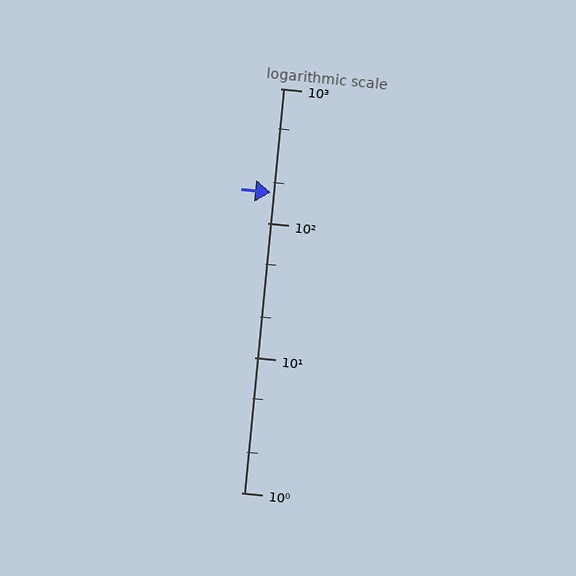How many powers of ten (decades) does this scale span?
The scale spans 3 decades, from 1 to 1000.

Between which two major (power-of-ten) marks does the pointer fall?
The pointer is between 100 and 1000.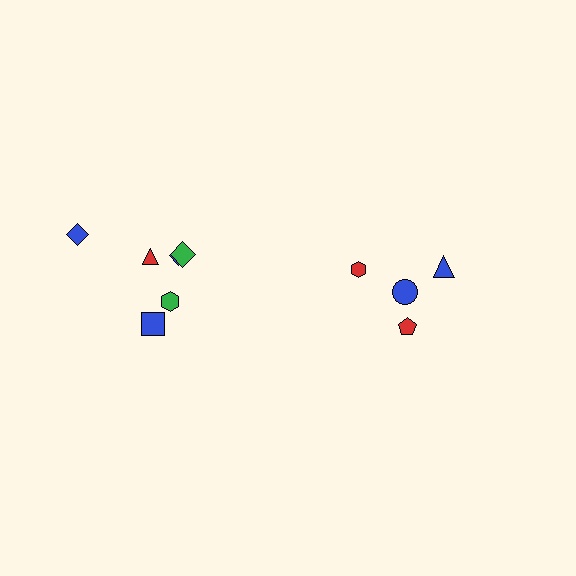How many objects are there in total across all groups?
There are 10 objects.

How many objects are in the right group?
There are 4 objects.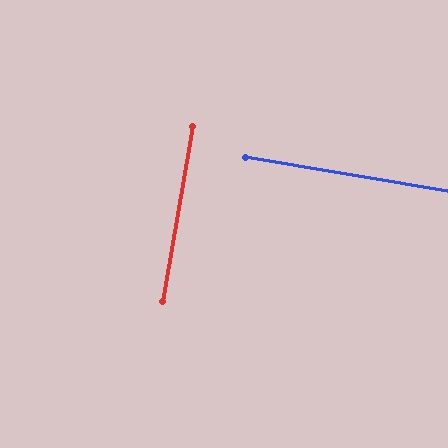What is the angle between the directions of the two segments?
Approximately 90 degrees.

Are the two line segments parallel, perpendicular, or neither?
Perpendicular — they meet at approximately 90°.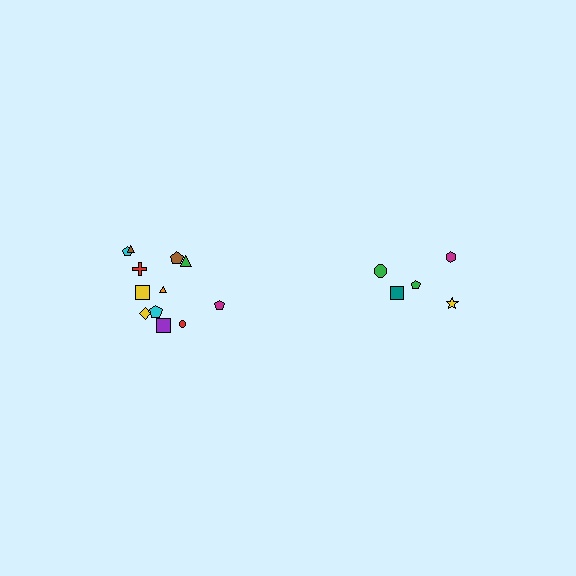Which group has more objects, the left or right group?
The left group.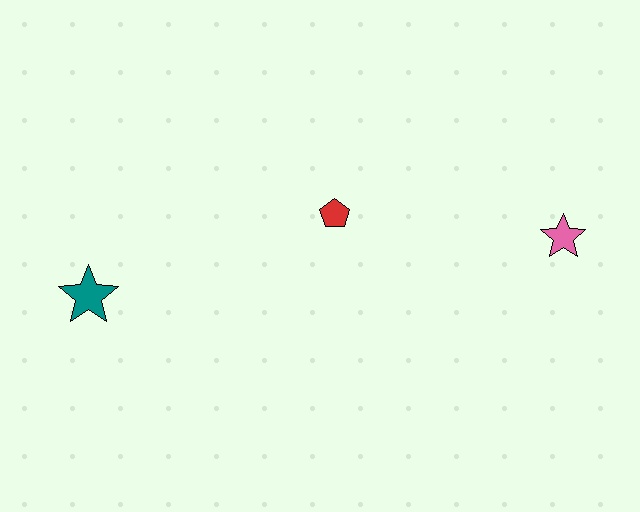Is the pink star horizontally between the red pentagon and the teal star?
No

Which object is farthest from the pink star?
The teal star is farthest from the pink star.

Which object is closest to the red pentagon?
The pink star is closest to the red pentagon.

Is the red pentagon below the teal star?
No